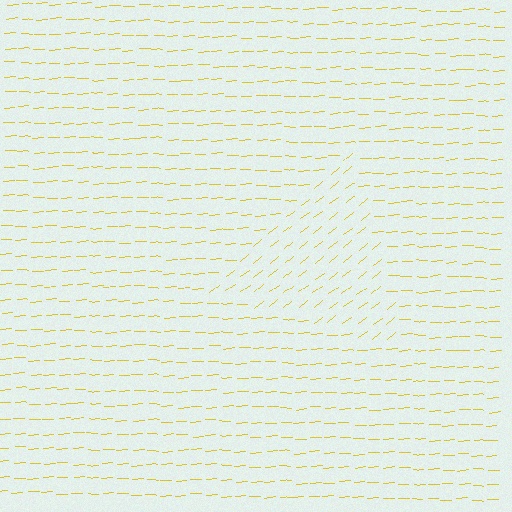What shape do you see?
I see a triangle.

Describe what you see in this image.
The image is filled with small yellow line segments. A triangle region in the image has lines oriented differently from the surrounding lines, creating a visible texture boundary.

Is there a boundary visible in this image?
Yes, there is a texture boundary formed by a change in line orientation.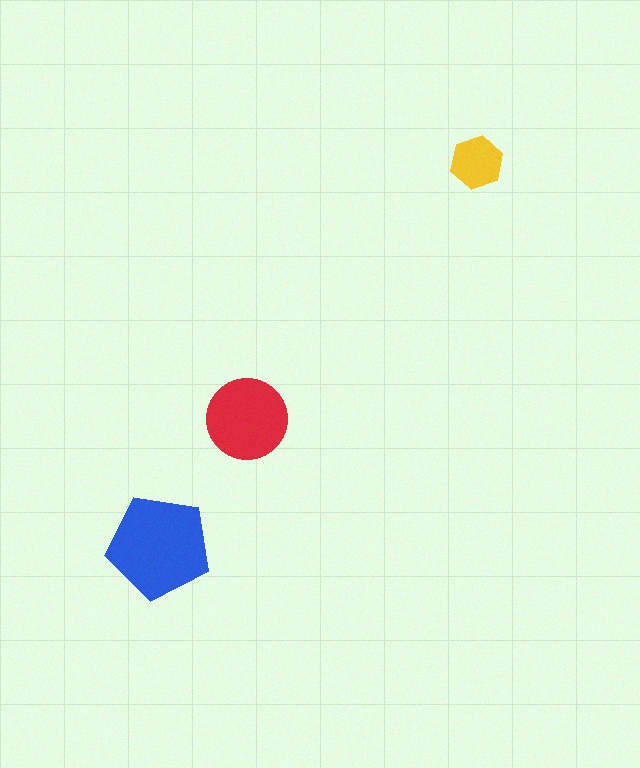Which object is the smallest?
The yellow hexagon.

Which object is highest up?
The yellow hexagon is topmost.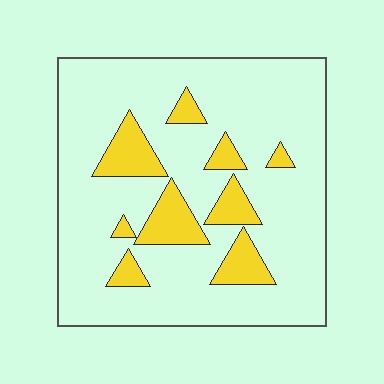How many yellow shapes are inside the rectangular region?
9.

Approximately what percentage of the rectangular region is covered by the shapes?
Approximately 15%.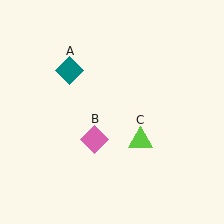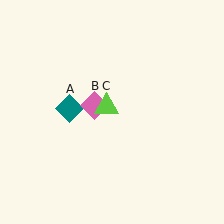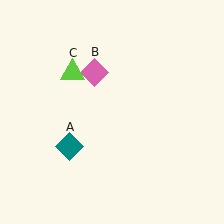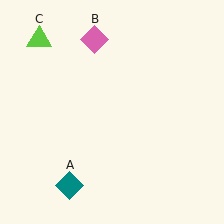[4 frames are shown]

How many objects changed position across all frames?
3 objects changed position: teal diamond (object A), pink diamond (object B), lime triangle (object C).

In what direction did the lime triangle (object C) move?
The lime triangle (object C) moved up and to the left.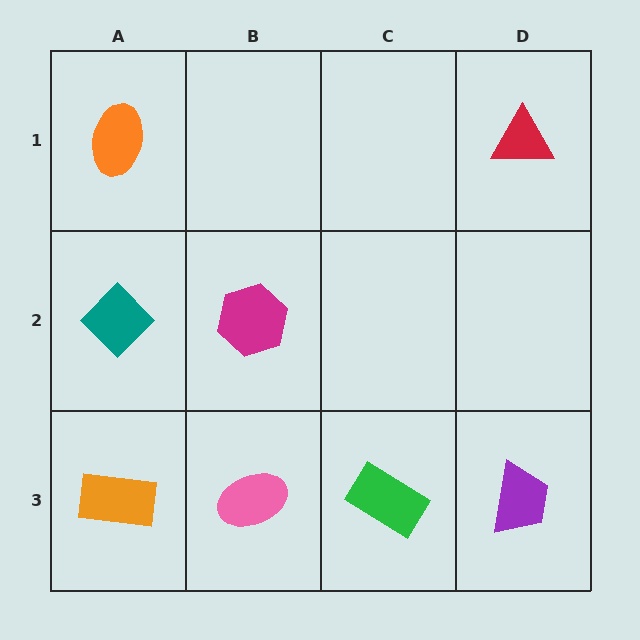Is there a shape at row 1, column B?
No, that cell is empty.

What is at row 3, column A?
An orange rectangle.